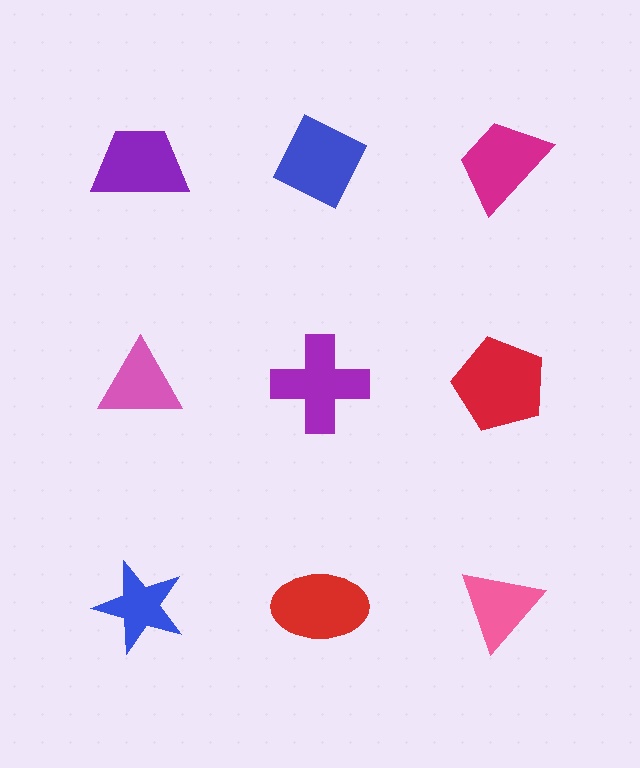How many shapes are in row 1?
3 shapes.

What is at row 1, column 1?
A purple trapezoid.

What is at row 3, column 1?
A blue star.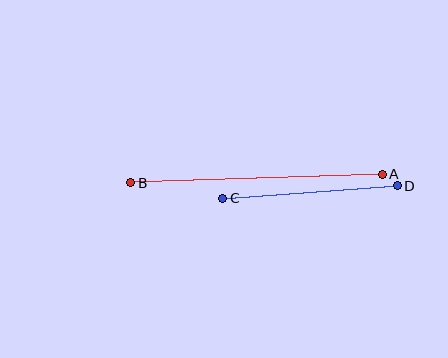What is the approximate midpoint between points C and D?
The midpoint is at approximately (310, 192) pixels.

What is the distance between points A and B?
The distance is approximately 252 pixels.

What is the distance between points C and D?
The distance is approximately 175 pixels.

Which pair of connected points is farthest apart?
Points A and B are farthest apart.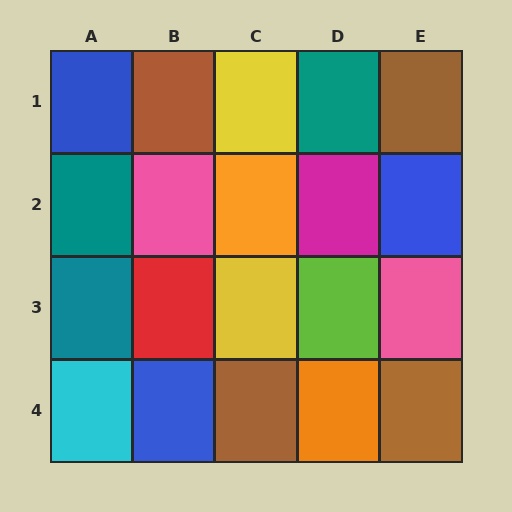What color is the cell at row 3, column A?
Teal.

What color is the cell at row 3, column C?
Yellow.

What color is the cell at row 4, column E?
Brown.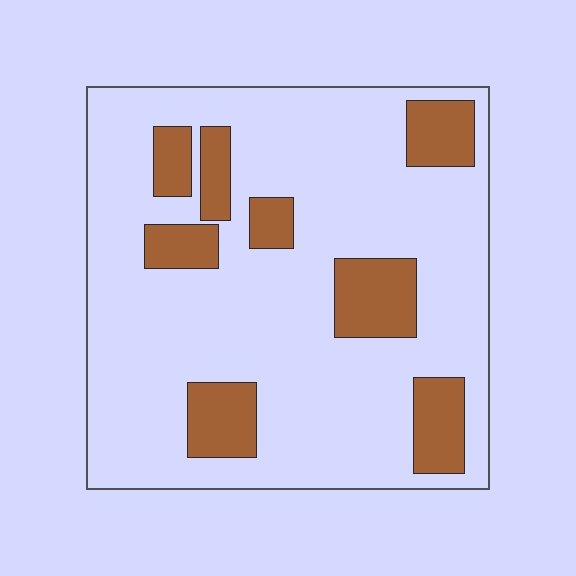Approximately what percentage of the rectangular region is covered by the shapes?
Approximately 20%.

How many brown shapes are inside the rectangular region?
8.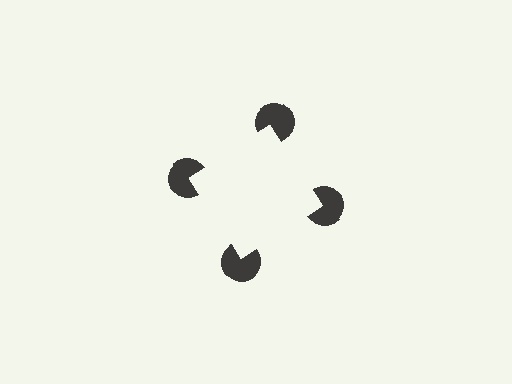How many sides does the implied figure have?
4 sides.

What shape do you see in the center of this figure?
An illusory square — its edges are inferred from the aligned wedge cuts in the pac-man discs, not physically drawn.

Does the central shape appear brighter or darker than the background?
It typically appears slightly brighter than the background, even though no actual brightness change is drawn.